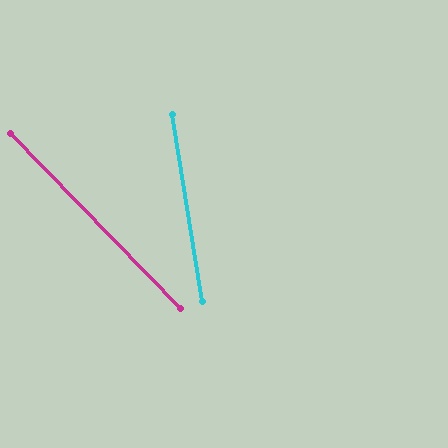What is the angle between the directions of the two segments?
Approximately 35 degrees.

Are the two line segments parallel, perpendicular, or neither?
Neither parallel nor perpendicular — they differ by about 35°.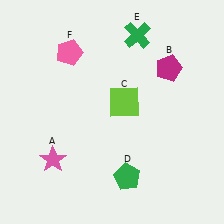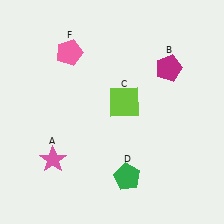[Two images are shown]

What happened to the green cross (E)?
The green cross (E) was removed in Image 2. It was in the top-right area of Image 1.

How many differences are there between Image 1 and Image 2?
There is 1 difference between the two images.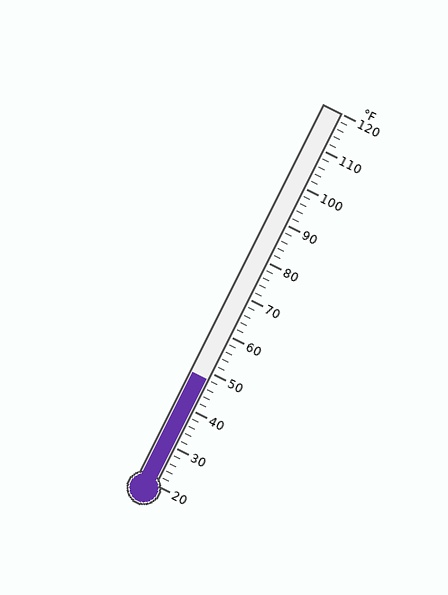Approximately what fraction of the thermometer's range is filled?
The thermometer is filled to approximately 30% of its range.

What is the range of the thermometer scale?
The thermometer scale ranges from 20°F to 120°F.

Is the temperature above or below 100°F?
The temperature is below 100°F.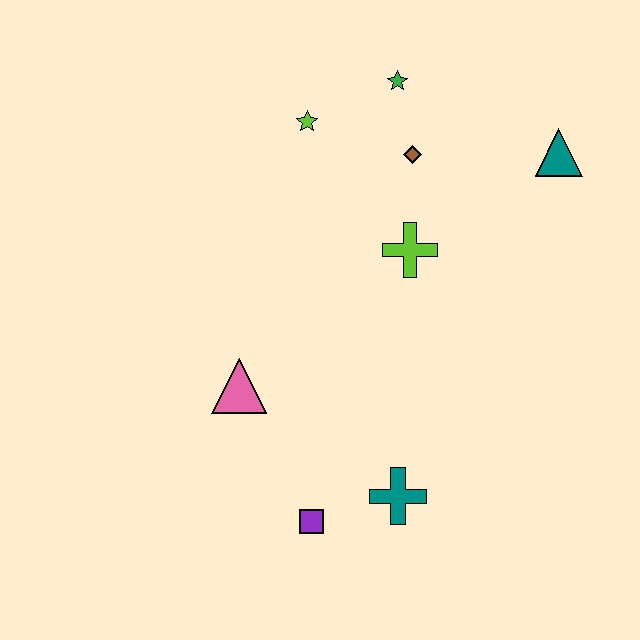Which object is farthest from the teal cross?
The green star is farthest from the teal cross.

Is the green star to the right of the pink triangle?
Yes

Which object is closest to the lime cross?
The brown diamond is closest to the lime cross.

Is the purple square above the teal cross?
No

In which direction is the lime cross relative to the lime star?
The lime cross is below the lime star.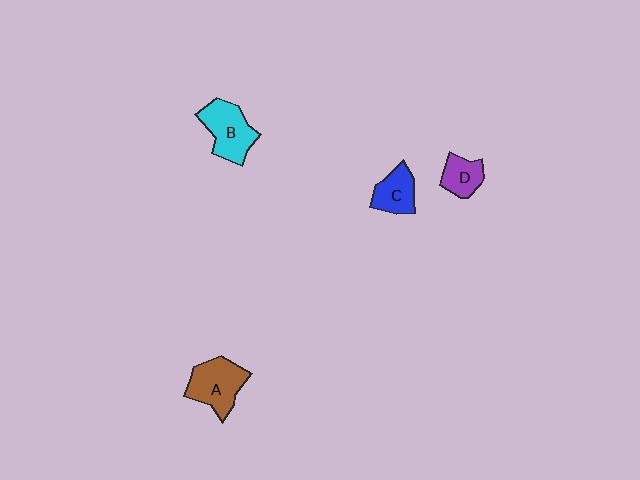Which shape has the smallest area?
Shape D (purple).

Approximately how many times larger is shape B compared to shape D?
Approximately 1.7 times.